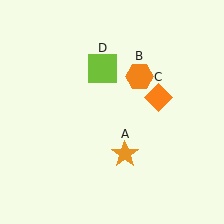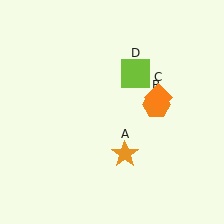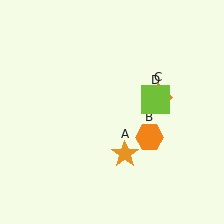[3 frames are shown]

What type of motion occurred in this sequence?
The orange hexagon (object B), lime square (object D) rotated clockwise around the center of the scene.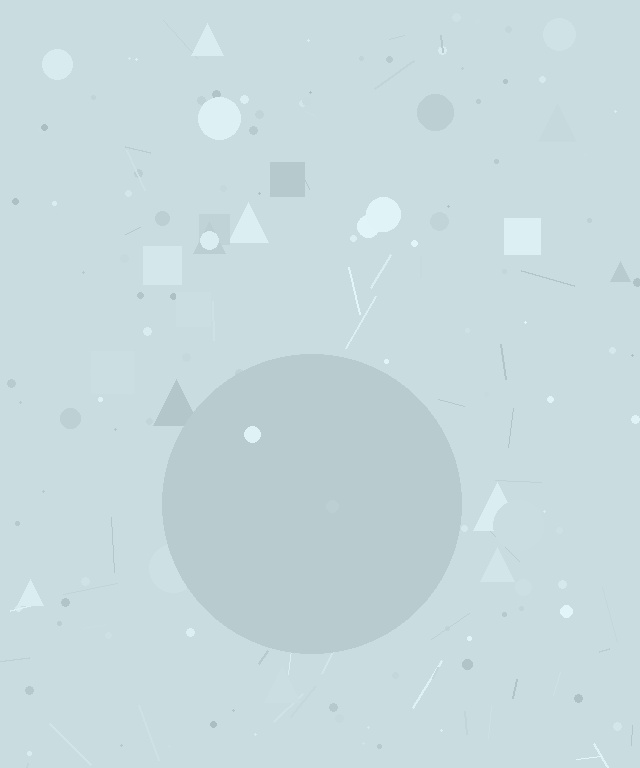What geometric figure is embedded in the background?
A circle is embedded in the background.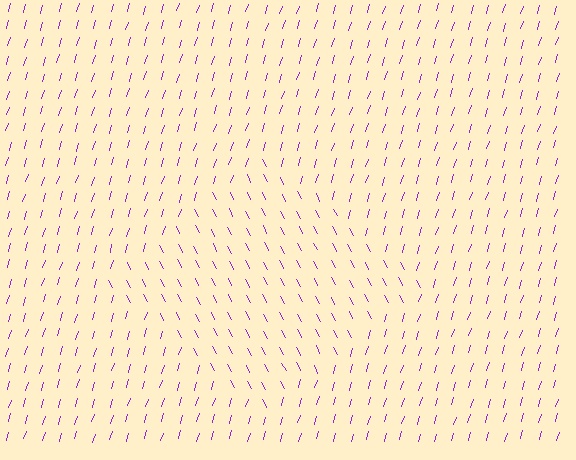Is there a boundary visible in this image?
Yes, there is a texture boundary formed by a change in line orientation.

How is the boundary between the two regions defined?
The boundary is defined purely by a change in line orientation (approximately 45 degrees difference). All lines are the same color and thickness.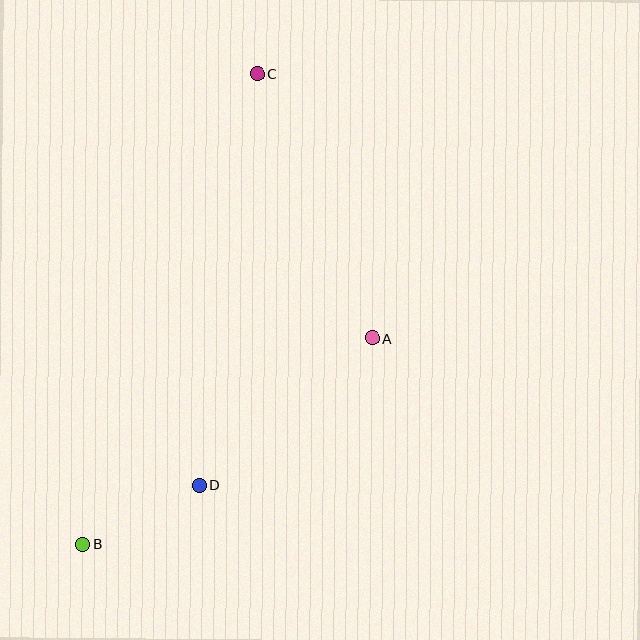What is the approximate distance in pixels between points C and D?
The distance between C and D is approximately 416 pixels.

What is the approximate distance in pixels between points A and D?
The distance between A and D is approximately 227 pixels.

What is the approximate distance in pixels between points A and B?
The distance between A and B is approximately 355 pixels.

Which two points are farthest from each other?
Points B and C are farthest from each other.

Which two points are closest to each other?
Points B and D are closest to each other.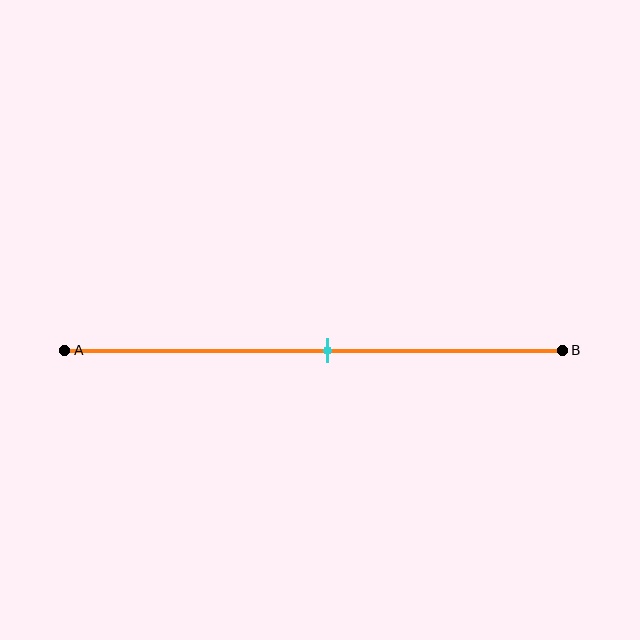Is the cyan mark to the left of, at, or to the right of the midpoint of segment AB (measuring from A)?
The cyan mark is approximately at the midpoint of segment AB.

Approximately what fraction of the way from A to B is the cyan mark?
The cyan mark is approximately 55% of the way from A to B.